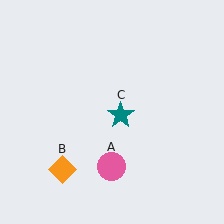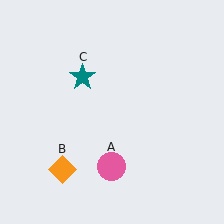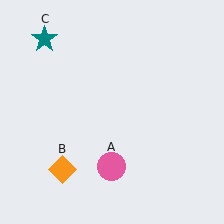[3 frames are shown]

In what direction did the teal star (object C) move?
The teal star (object C) moved up and to the left.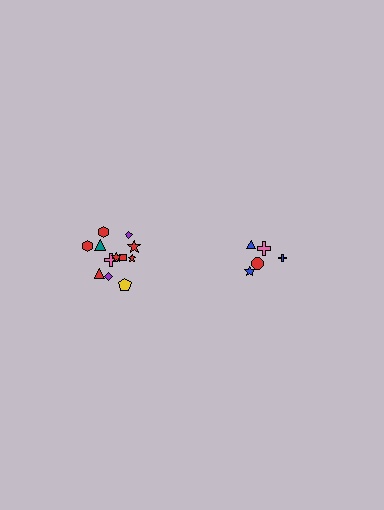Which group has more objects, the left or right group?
The left group.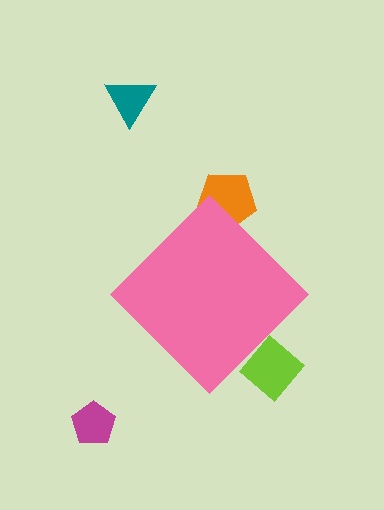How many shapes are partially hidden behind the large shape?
2 shapes are partially hidden.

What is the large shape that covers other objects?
A pink diamond.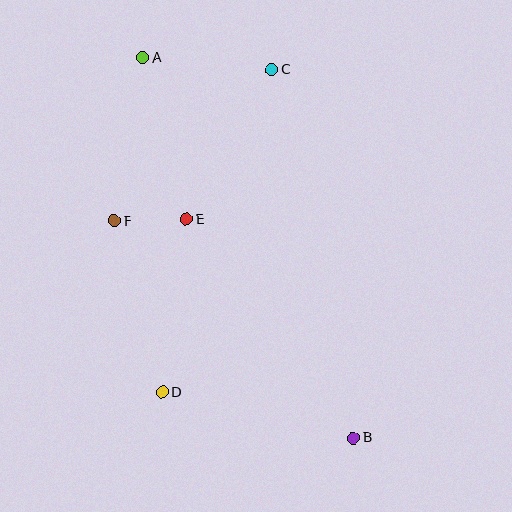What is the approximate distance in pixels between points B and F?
The distance between B and F is approximately 322 pixels.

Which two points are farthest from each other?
Points A and B are farthest from each other.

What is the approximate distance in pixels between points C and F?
The distance between C and F is approximately 218 pixels.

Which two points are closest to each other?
Points E and F are closest to each other.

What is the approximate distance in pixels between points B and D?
The distance between B and D is approximately 196 pixels.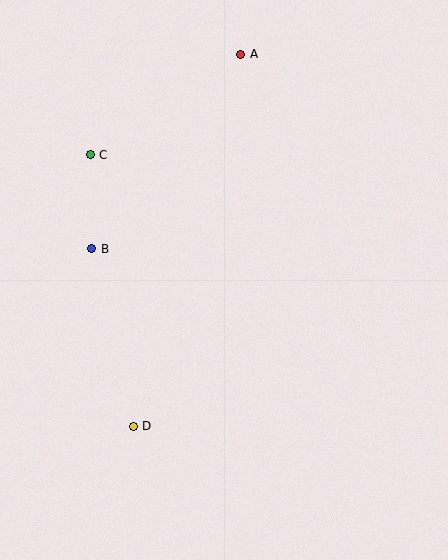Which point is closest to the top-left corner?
Point C is closest to the top-left corner.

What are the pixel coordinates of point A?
Point A is at (241, 54).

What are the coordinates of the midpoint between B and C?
The midpoint between B and C is at (91, 202).